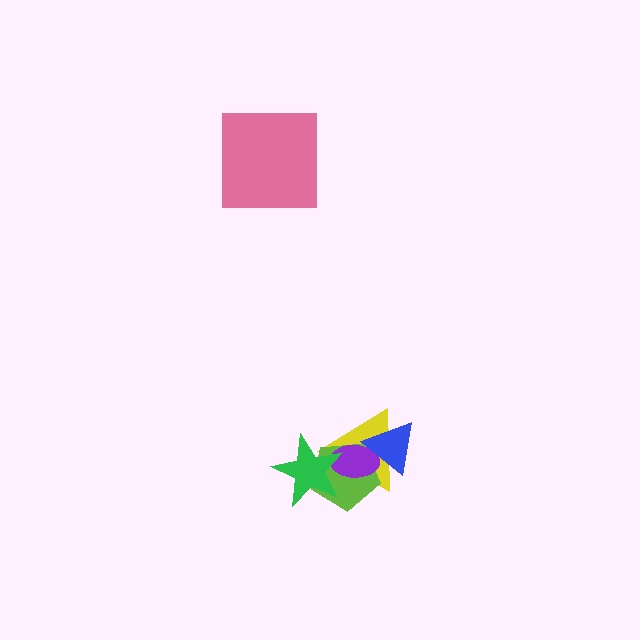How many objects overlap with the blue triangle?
3 objects overlap with the blue triangle.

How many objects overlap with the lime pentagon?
4 objects overlap with the lime pentagon.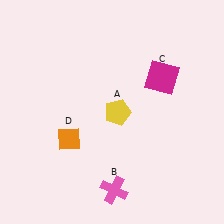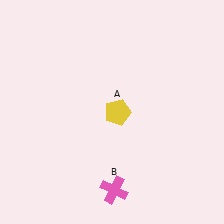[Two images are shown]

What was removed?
The orange diamond (D), the magenta square (C) were removed in Image 2.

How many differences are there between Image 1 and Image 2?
There are 2 differences between the two images.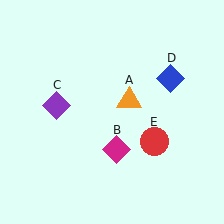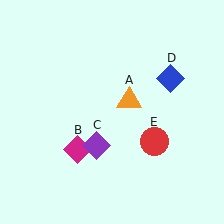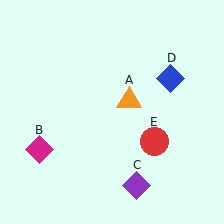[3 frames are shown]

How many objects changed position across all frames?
2 objects changed position: magenta diamond (object B), purple diamond (object C).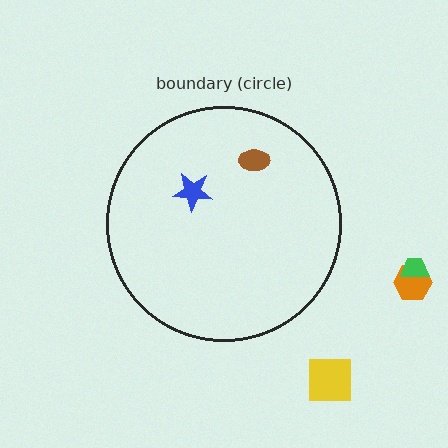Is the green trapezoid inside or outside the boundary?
Outside.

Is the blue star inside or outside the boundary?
Inside.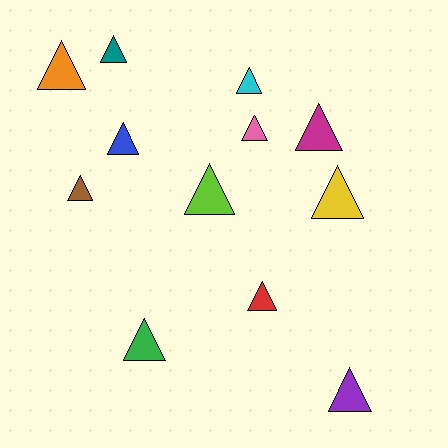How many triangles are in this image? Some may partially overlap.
There are 12 triangles.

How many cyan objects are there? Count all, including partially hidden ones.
There is 1 cyan object.